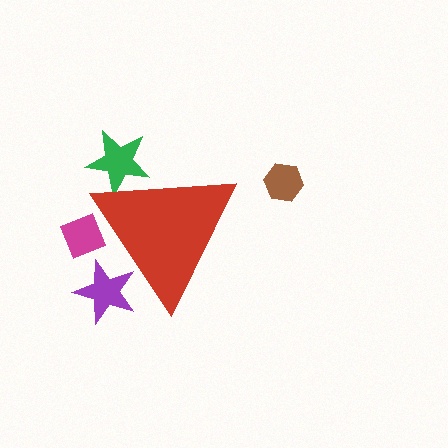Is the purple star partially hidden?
Yes, the purple star is partially hidden behind the red triangle.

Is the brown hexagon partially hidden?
No, the brown hexagon is fully visible.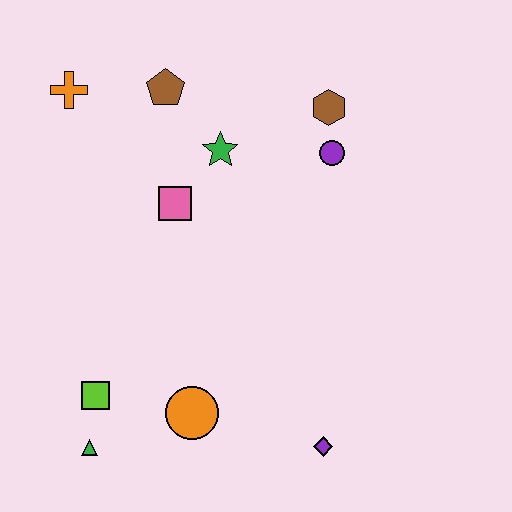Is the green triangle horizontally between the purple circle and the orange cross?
Yes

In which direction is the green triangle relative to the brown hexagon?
The green triangle is below the brown hexagon.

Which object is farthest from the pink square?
The purple diamond is farthest from the pink square.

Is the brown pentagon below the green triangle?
No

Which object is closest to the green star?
The pink square is closest to the green star.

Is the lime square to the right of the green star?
No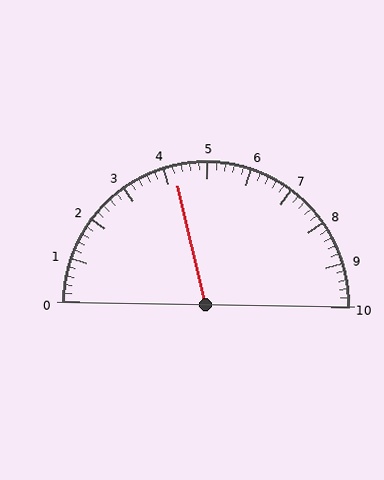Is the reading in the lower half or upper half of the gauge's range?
The reading is in the lower half of the range (0 to 10).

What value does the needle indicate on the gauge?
The needle indicates approximately 4.2.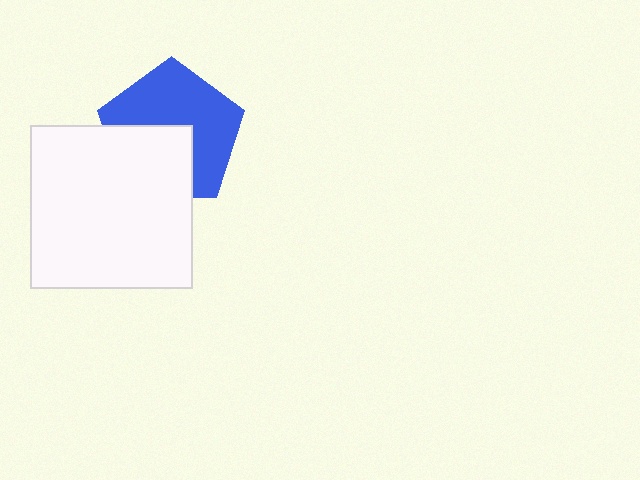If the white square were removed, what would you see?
You would see the complete blue pentagon.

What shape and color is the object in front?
The object in front is a white square.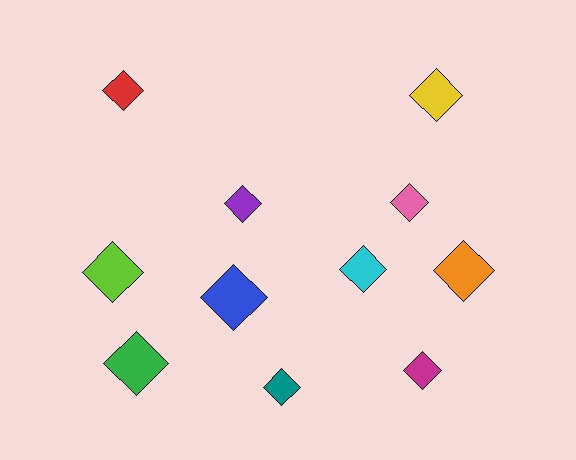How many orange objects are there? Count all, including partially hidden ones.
There is 1 orange object.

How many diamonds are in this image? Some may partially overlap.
There are 11 diamonds.